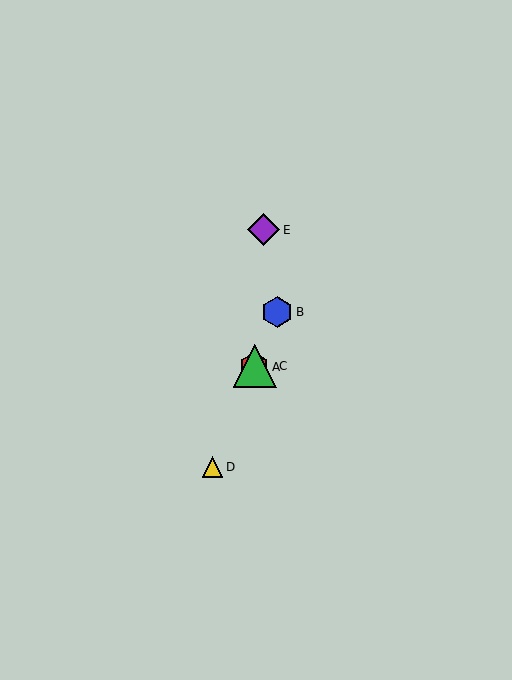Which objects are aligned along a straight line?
Objects A, B, C, D are aligned along a straight line.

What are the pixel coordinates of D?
Object D is at (213, 467).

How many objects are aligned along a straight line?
4 objects (A, B, C, D) are aligned along a straight line.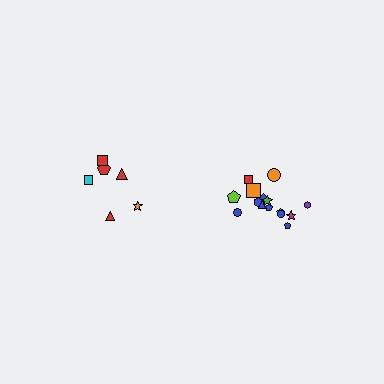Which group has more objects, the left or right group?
The right group.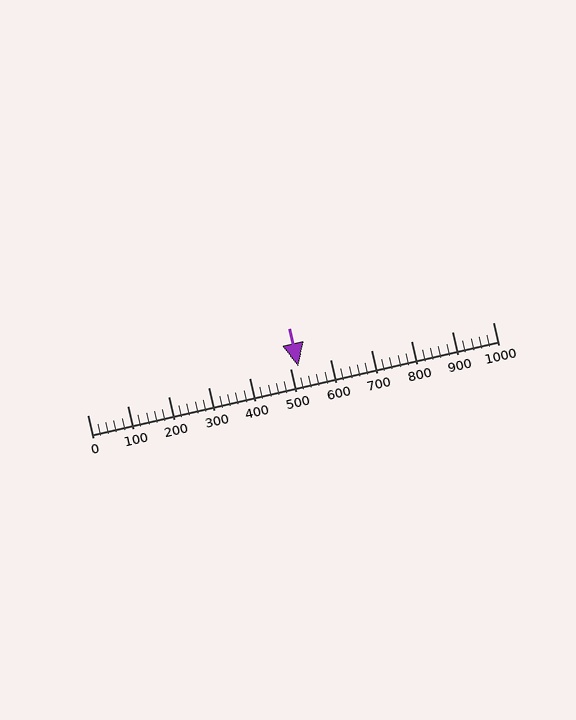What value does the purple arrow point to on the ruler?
The purple arrow points to approximately 520.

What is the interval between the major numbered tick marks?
The major tick marks are spaced 100 units apart.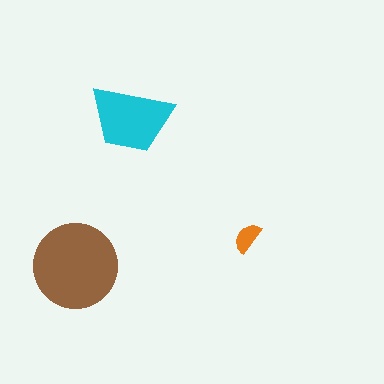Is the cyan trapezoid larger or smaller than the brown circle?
Smaller.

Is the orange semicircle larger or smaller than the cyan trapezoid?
Smaller.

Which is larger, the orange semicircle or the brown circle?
The brown circle.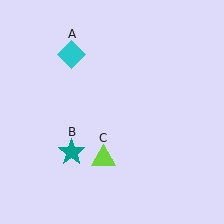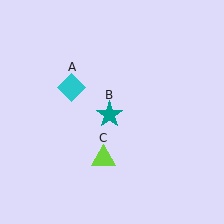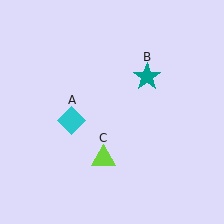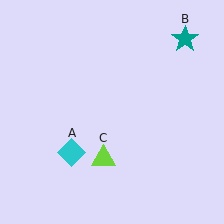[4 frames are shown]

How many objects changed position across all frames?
2 objects changed position: cyan diamond (object A), teal star (object B).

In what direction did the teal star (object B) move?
The teal star (object B) moved up and to the right.